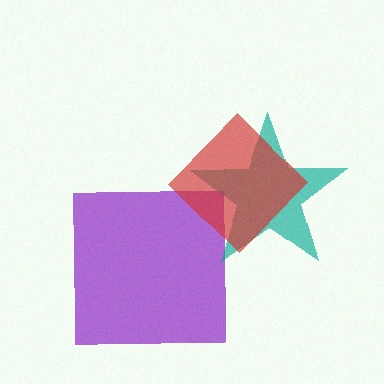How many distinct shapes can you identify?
There are 3 distinct shapes: a purple square, a teal star, a red diamond.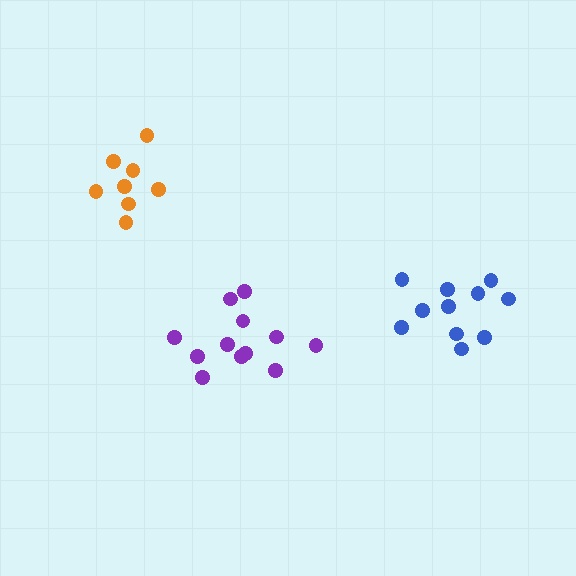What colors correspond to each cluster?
The clusters are colored: blue, purple, orange.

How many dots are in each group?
Group 1: 11 dots, Group 2: 12 dots, Group 3: 8 dots (31 total).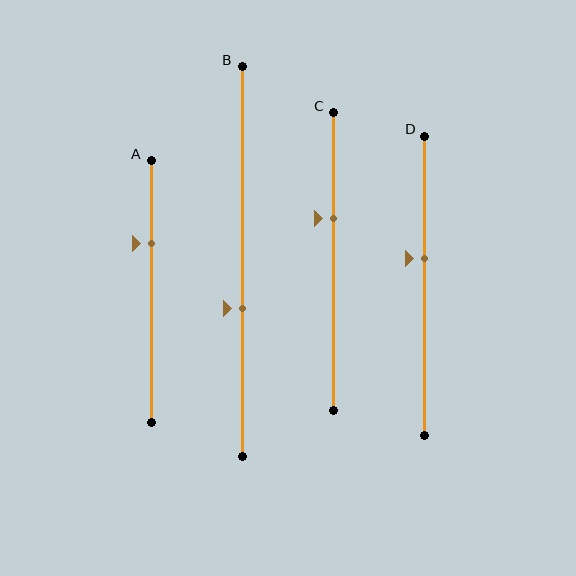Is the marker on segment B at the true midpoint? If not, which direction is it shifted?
No, the marker on segment B is shifted downward by about 12% of the segment length.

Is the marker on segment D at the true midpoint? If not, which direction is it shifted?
No, the marker on segment D is shifted upward by about 9% of the segment length.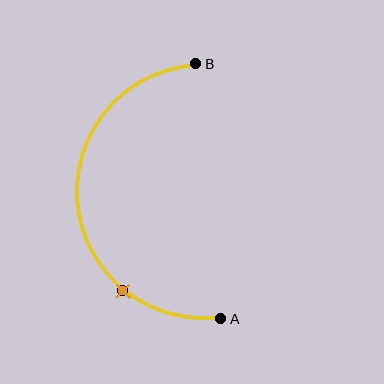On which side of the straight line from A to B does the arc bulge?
The arc bulges to the left of the straight line connecting A and B.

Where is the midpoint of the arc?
The arc midpoint is the point on the curve farthest from the straight line joining A and B. It sits to the left of that line.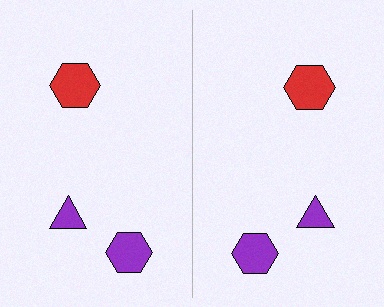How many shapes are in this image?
There are 6 shapes in this image.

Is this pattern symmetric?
Yes, this pattern has bilateral (reflection) symmetry.